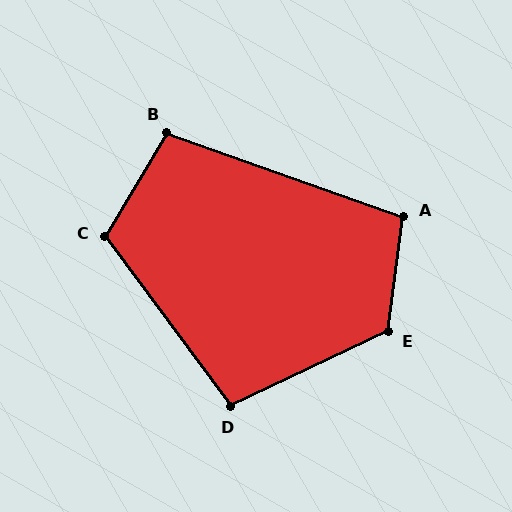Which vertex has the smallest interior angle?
B, at approximately 101 degrees.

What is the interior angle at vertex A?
Approximately 102 degrees (obtuse).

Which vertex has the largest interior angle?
E, at approximately 123 degrees.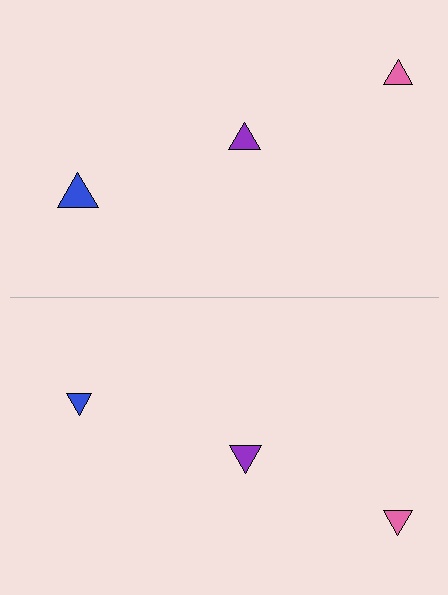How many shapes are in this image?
There are 6 shapes in this image.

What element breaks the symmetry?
The blue triangle on the bottom side has a different size than its mirror counterpart.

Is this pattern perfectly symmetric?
No, the pattern is not perfectly symmetric. The blue triangle on the bottom side has a different size than its mirror counterpart.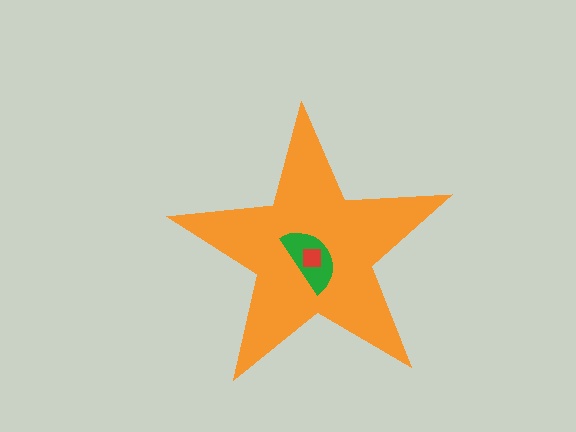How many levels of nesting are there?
3.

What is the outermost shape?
The orange star.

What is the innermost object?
The red square.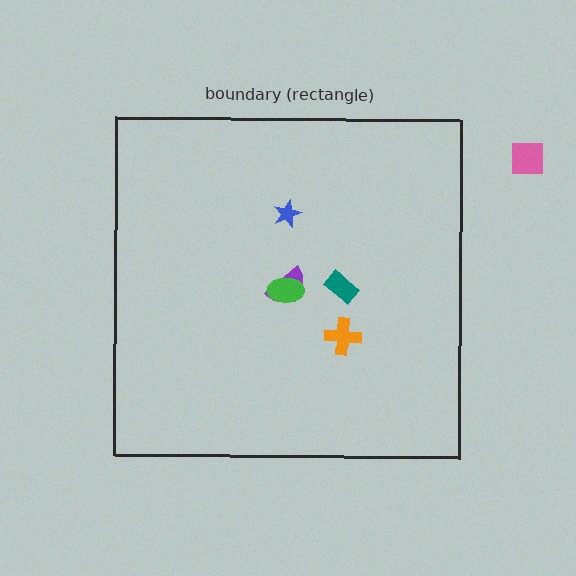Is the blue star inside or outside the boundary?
Inside.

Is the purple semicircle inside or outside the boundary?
Inside.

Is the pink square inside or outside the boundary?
Outside.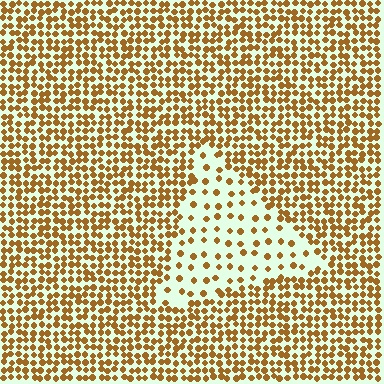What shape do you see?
I see a triangle.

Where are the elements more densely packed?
The elements are more densely packed outside the triangle boundary.